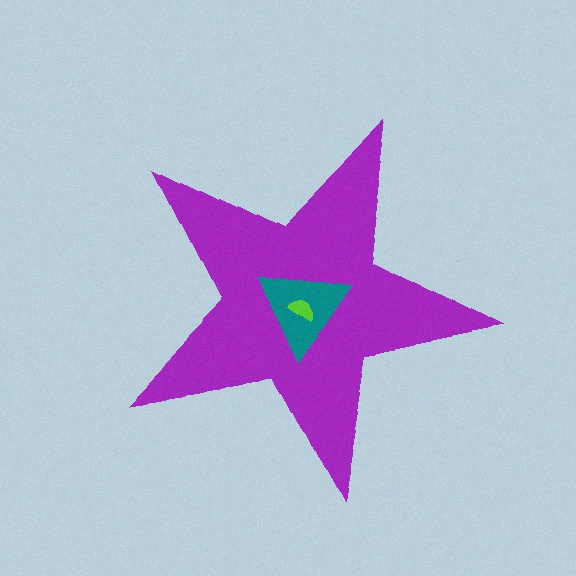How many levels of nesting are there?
3.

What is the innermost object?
The lime semicircle.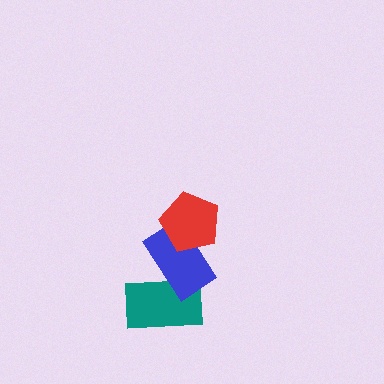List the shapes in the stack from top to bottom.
From top to bottom: the red pentagon, the blue rectangle, the teal rectangle.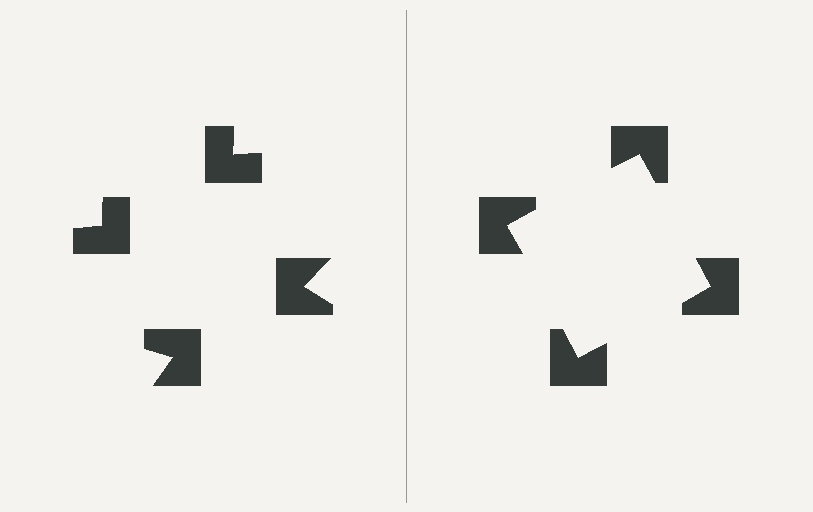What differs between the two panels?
The notched squares are positioned identically on both sides; only the wedge orientations differ. On the right they align to a square; on the left they are misaligned.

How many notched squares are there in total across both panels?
8 — 4 on each side.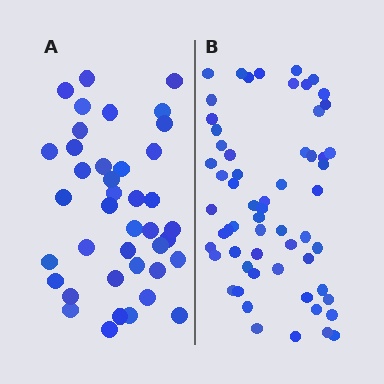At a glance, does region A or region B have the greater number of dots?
Region B (the right region) has more dots.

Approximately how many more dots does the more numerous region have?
Region B has approximately 20 more dots than region A.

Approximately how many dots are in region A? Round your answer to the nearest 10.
About 40 dots.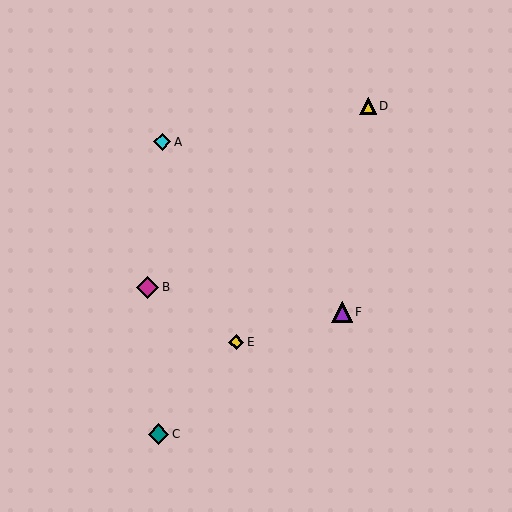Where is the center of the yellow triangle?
The center of the yellow triangle is at (368, 106).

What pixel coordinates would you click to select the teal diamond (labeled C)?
Click at (159, 434) to select the teal diamond C.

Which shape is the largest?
The magenta diamond (labeled B) is the largest.